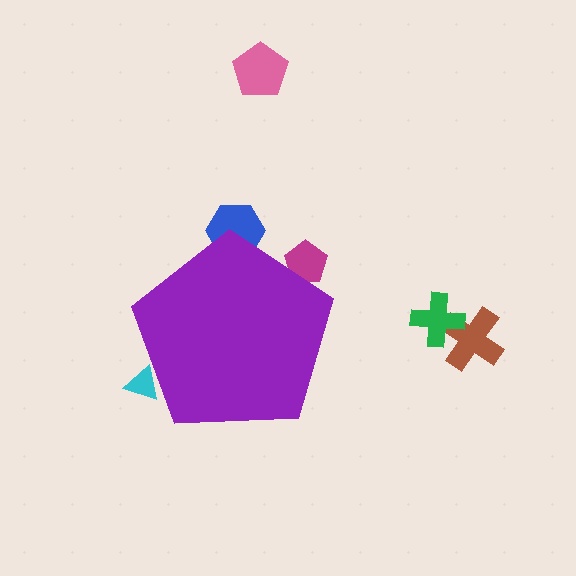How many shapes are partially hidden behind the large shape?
3 shapes are partially hidden.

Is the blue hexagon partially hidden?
Yes, the blue hexagon is partially hidden behind the purple pentagon.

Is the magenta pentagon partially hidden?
Yes, the magenta pentagon is partially hidden behind the purple pentagon.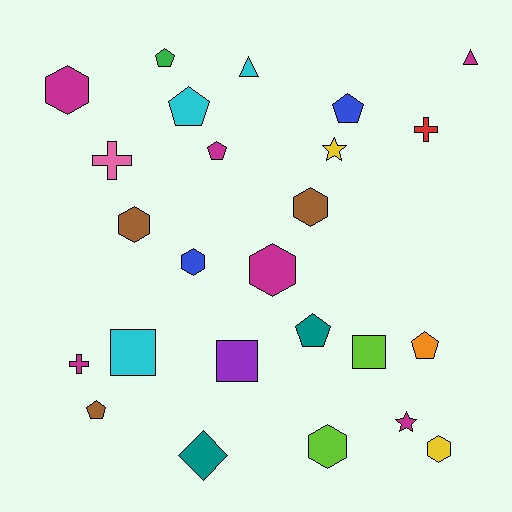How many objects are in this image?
There are 25 objects.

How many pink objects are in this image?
There is 1 pink object.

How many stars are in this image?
There are 2 stars.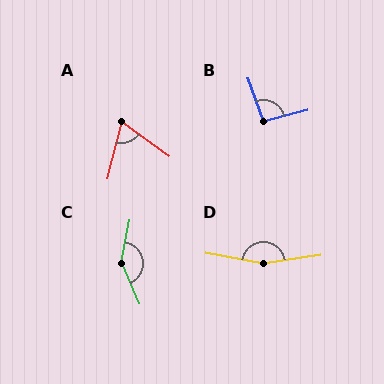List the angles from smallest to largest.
A (68°), B (96°), C (145°), D (161°).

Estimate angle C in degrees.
Approximately 145 degrees.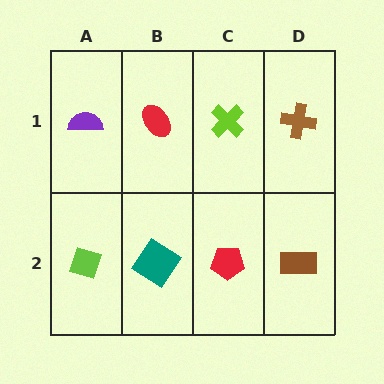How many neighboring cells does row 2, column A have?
2.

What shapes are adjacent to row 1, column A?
A lime diamond (row 2, column A), a red ellipse (row 1, column B).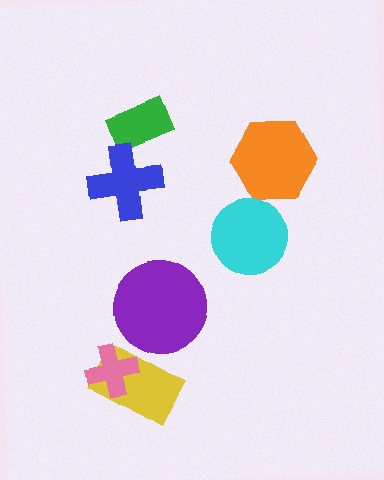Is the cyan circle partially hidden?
No, no other shape covers it.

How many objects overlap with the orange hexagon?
0 objects overlap with the orange hexagon.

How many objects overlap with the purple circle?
0 objects overlap with the purple circle.